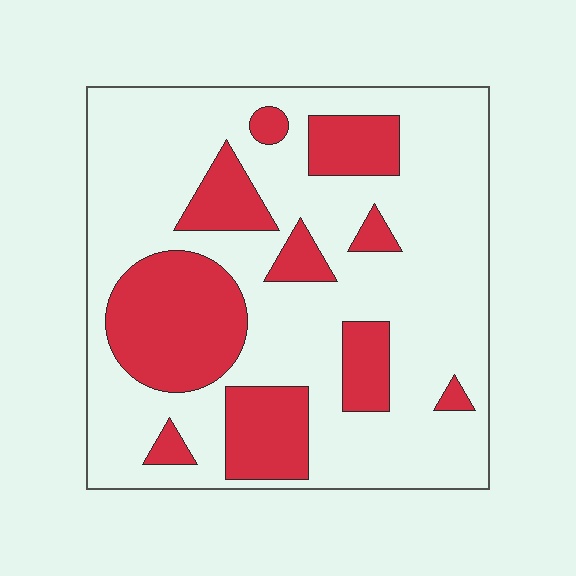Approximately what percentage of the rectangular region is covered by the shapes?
Approximately 30%.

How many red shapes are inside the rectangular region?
10.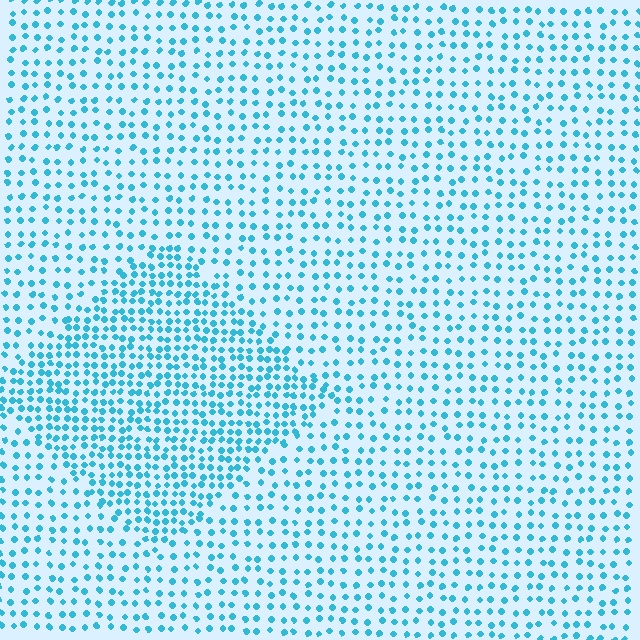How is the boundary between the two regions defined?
The boundary is defined by a change in element density (approximately 1.8x ratio). All elements are the same color, size, and shape.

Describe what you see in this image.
The image contains small cyan elements arranged at two different densities. A diamond-shaped region is visible where the elements are more densely packed than the surrounding area.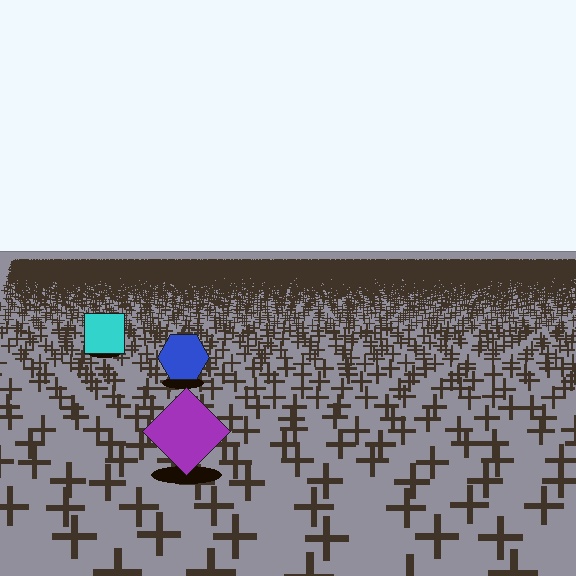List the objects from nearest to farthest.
From nearest to farthest: the purple diamond, the blue hexagon, the cyan square.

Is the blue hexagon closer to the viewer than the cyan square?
Yes. The blue hexagon is closer — you can tell from the texture gradient: the ground texture is coarser near it.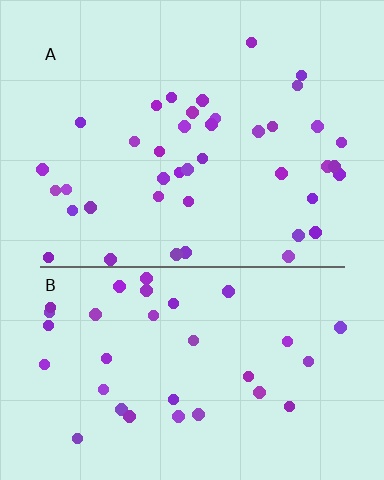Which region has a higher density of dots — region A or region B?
A (the top).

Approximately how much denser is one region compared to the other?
Approximately 1.2× — region A over region B.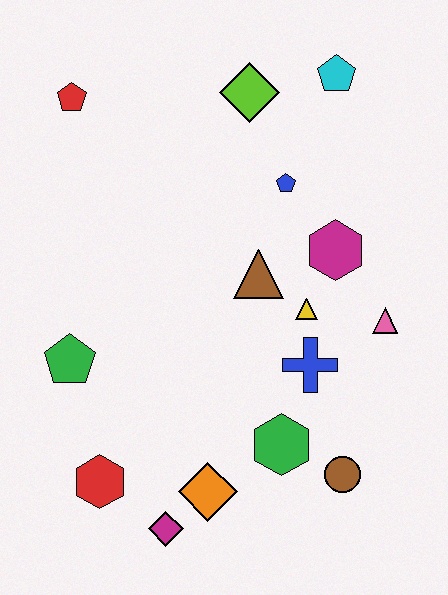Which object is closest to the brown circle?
The green hexagon is closest to the brown circle.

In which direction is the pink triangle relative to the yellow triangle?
The pink triangle is to the right of the yellow triangle.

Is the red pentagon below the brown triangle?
No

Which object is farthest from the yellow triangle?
The red pentagon is farthest from the yellow triangle.